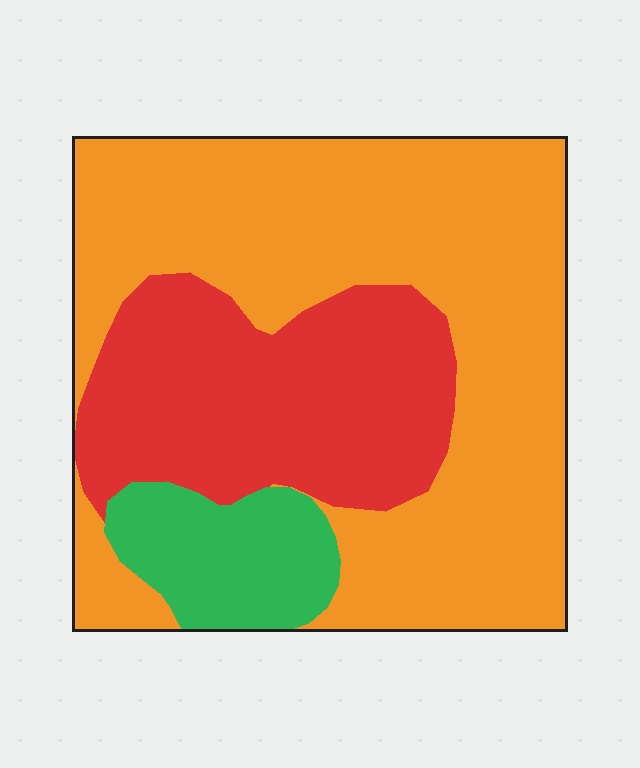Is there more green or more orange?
Orange.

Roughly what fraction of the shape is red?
Red takes up between a sixth and a third of the shape.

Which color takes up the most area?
Orange, at roughly 60%.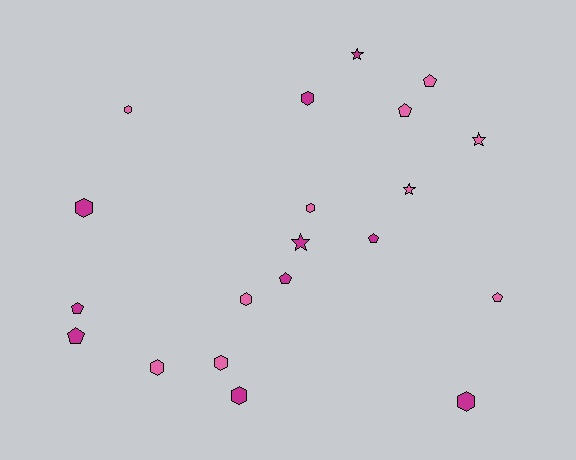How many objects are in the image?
There are 20 objects.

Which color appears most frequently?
Magenta, with 10 objects.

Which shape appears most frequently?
Hexagon, with 9 objects.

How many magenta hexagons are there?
There are 4 magenta hexagons.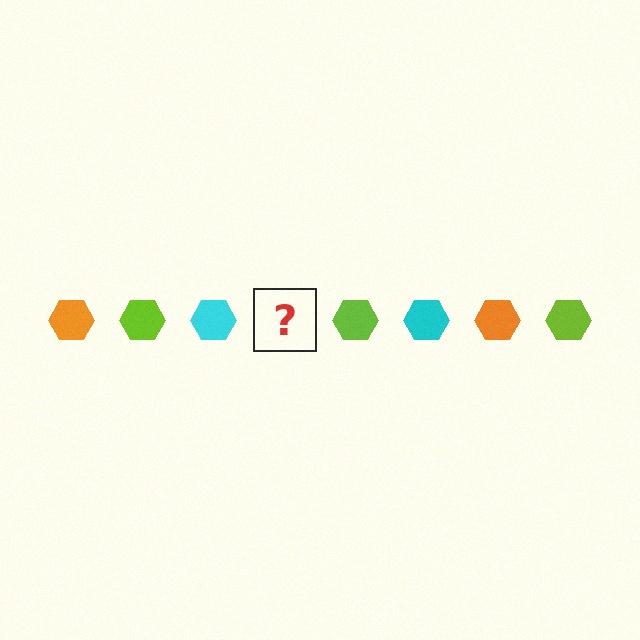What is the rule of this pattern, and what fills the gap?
The rule is that the pattern cycles through orange, lime, cyan hexagons. The gap should be filled with an orange hexagon.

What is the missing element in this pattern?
The missing element is an orange hexagon.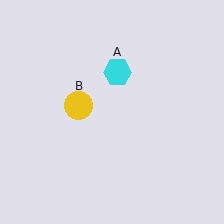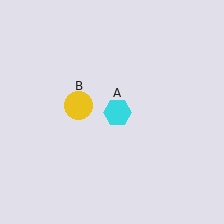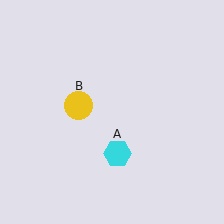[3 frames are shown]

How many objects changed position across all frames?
1 object changed position: cyan hexagon (object A).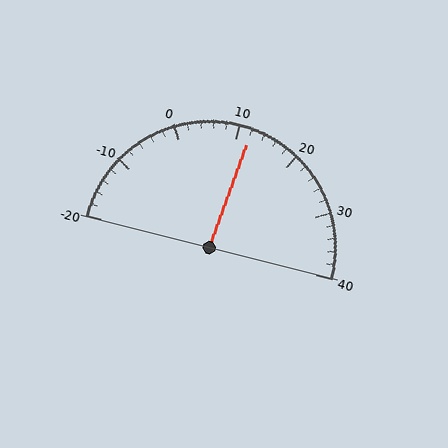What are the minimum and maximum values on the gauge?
The gauge ranges from -20 to 40.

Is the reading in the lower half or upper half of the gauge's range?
The reading is in the upper half of the range (-20 to 40).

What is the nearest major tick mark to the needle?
The nearest major tick mark is 10.